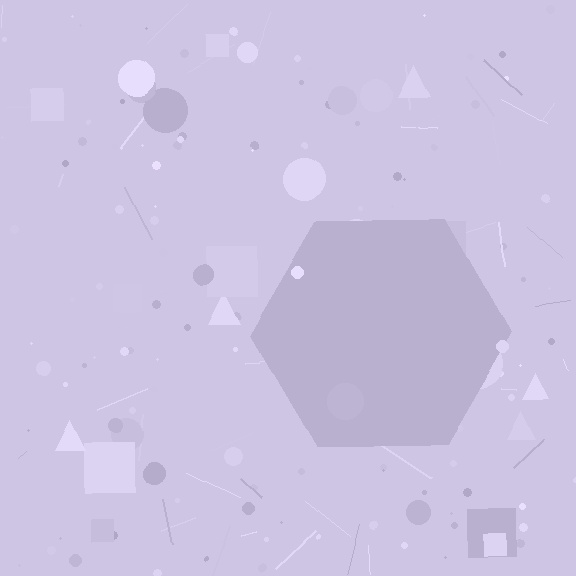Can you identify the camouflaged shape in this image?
The camouflaged shape is a hexagon.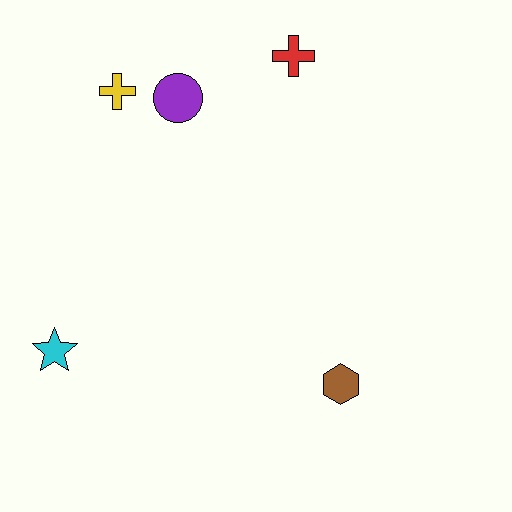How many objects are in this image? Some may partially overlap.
There are 5 objects.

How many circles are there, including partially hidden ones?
There is 1 circle.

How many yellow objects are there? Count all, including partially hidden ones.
There is 1 yellow object.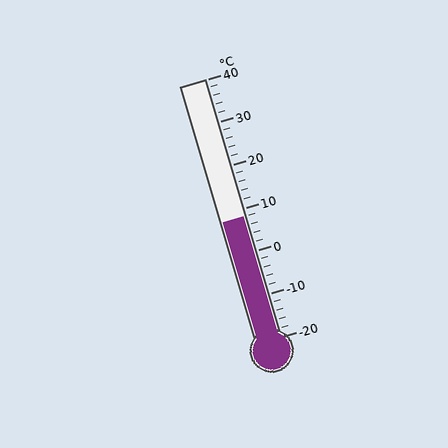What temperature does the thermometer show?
The thermometer shows approximately 8°C.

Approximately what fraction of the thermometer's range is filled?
The thermometer is filled to approximately 45% of its range.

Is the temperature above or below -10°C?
The temperature is above -10°C.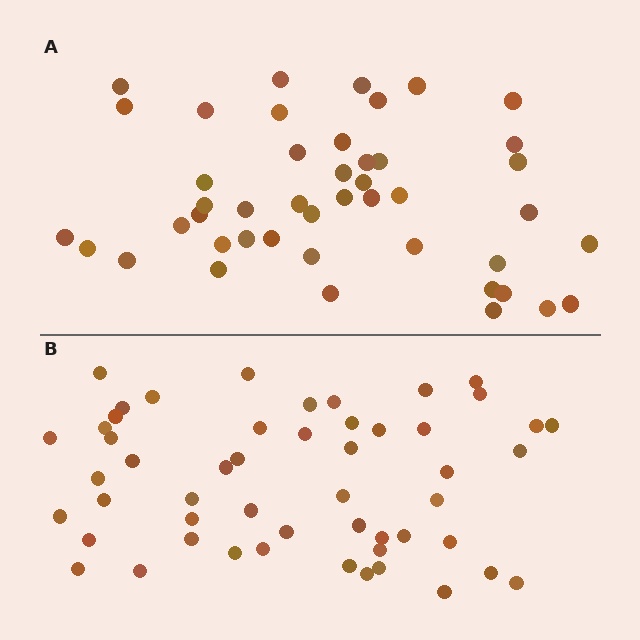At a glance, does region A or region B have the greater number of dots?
Region B (the bottom region) has more dots.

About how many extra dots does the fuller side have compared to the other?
Region B has roughly 8 or so more dots than region A.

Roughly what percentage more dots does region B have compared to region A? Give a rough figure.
About 15% more.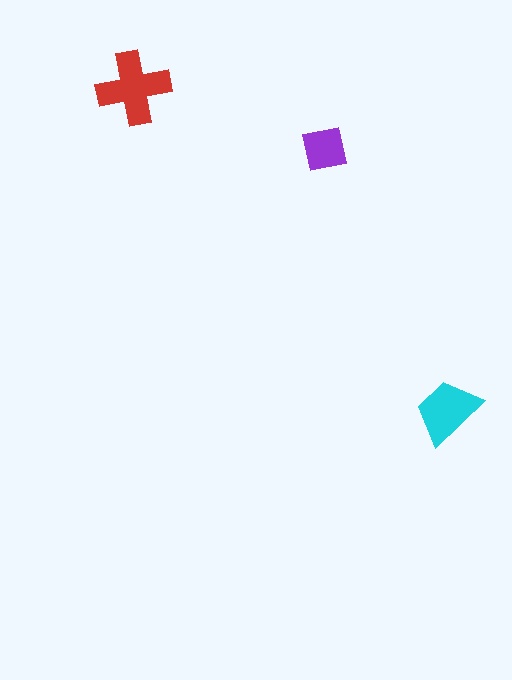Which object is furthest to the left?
The red cross is leftmost.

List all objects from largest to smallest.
The red cross, the cyan trapezoid, the purple square.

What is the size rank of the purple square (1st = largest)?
3rd.